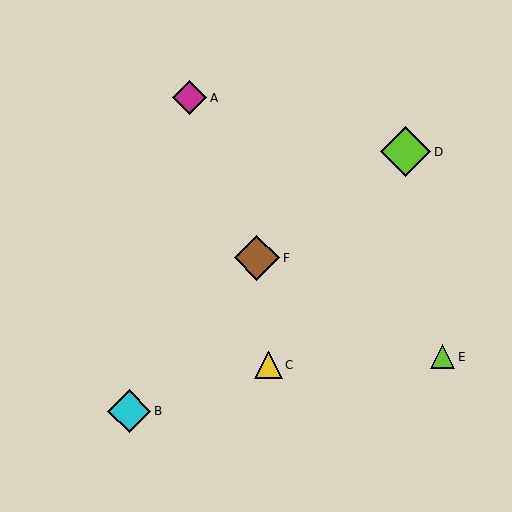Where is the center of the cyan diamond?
The center of the cyan diamond is at (129, 411).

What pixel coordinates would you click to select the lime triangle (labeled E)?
Click at (443, 357) to select the lime triangle E.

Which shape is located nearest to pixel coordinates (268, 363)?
The yellow triangle (labeled C) at (268, 365) is nearest to that location.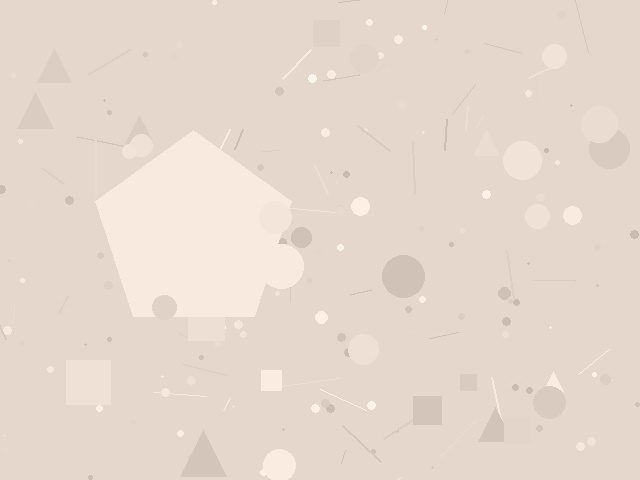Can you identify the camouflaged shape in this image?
The camouflaged shape is a pentagon.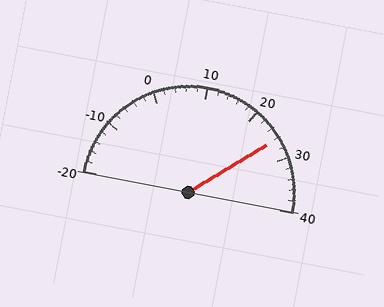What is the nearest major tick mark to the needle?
The nearest major tick mark is 30.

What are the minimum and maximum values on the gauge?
The gauge ranges from -20 to 40.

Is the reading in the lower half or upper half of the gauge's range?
The reading is in the upper half of the range (-20 to 40).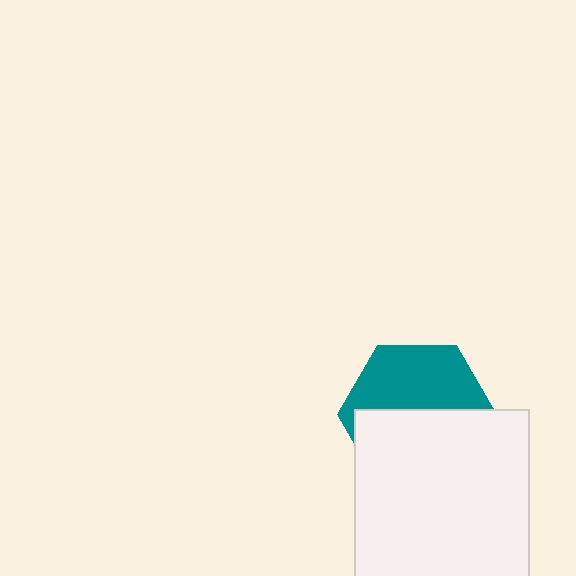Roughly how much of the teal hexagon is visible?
About half of it is visible (roughly 47%).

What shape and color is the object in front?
The object in front is a white rectangle.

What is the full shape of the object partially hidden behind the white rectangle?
The partially hidden object is a teal hexagon.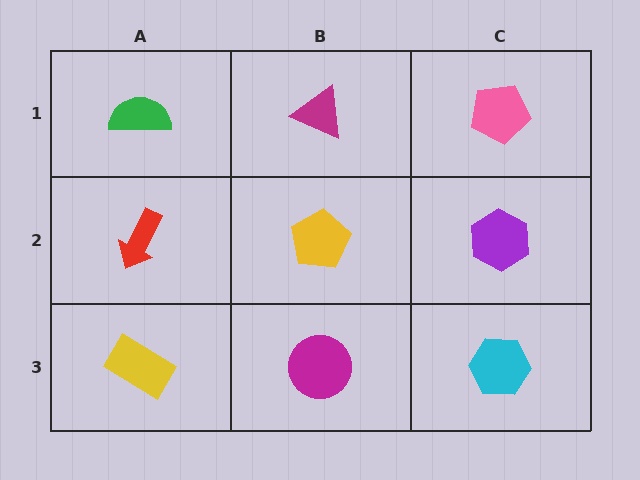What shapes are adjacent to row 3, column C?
A purple hexagon (row 2, column C), a magenta circle (row 3, column B).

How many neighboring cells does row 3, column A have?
2.